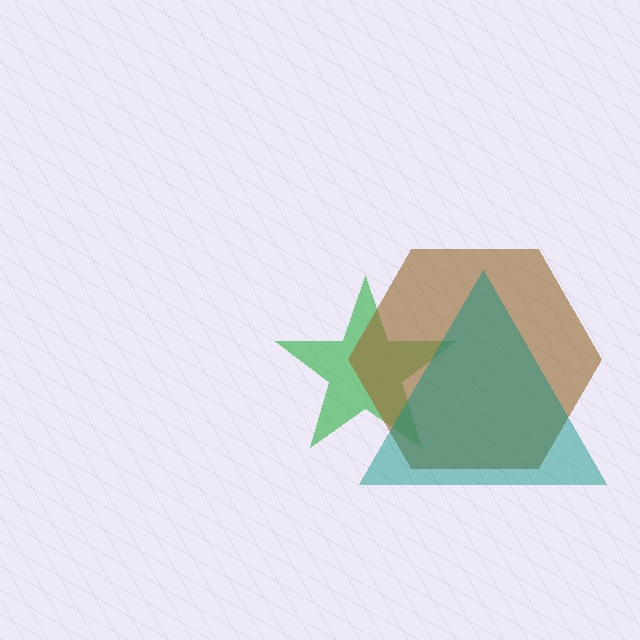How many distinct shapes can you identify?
There are 3 distinct shapes: a green star, a brown hexagon, a teal triangle.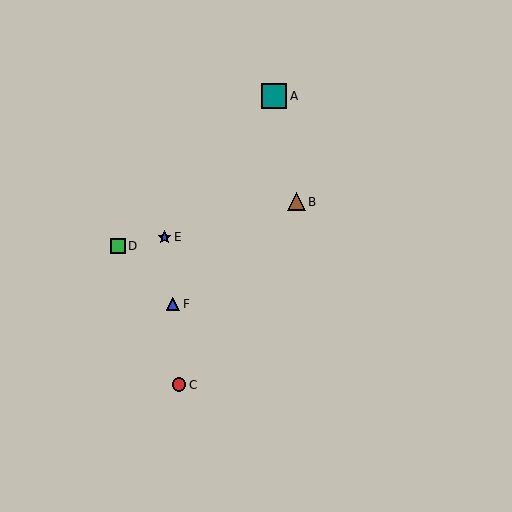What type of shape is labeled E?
Shape E is a blue star.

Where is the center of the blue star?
The center of the blue star is at (165, 237).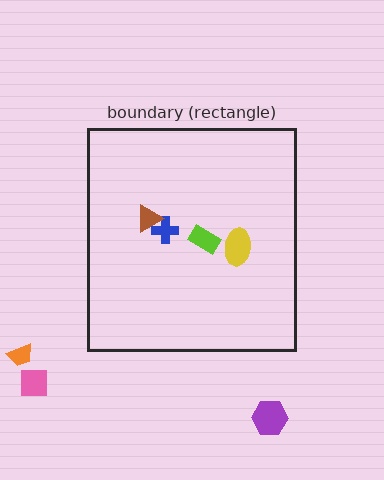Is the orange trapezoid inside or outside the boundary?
Outside.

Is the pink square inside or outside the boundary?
Outside.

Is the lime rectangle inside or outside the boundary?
Inside.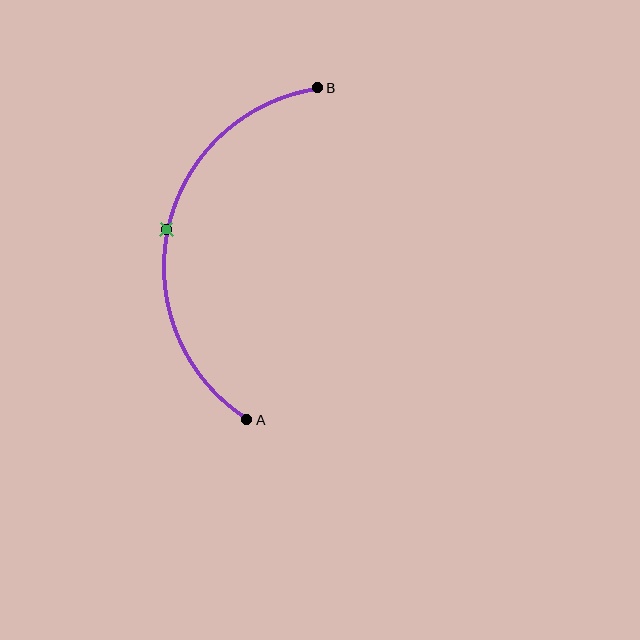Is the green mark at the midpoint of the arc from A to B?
Yes. The green mark lies on the arc at equal arc-length from both A and B — it is the arc midpoint.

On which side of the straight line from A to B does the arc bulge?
The arc bulges to the left of the straight line connecting A and B.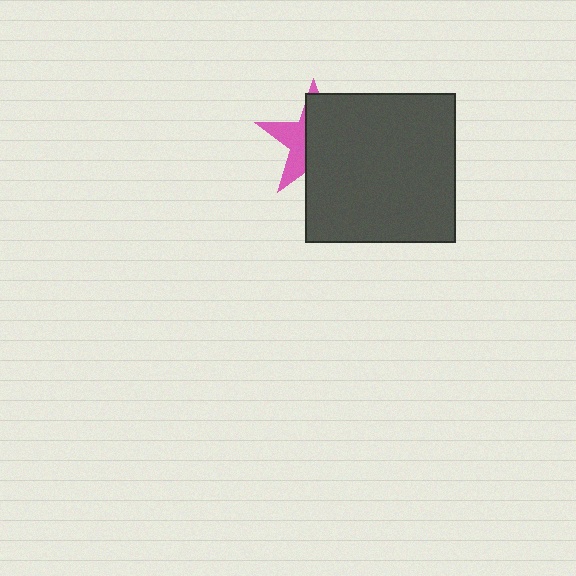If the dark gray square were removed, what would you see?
You would see the complete pink star.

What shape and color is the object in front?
The object in front is a dark gray square.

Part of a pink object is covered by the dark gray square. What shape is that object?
It is a star.